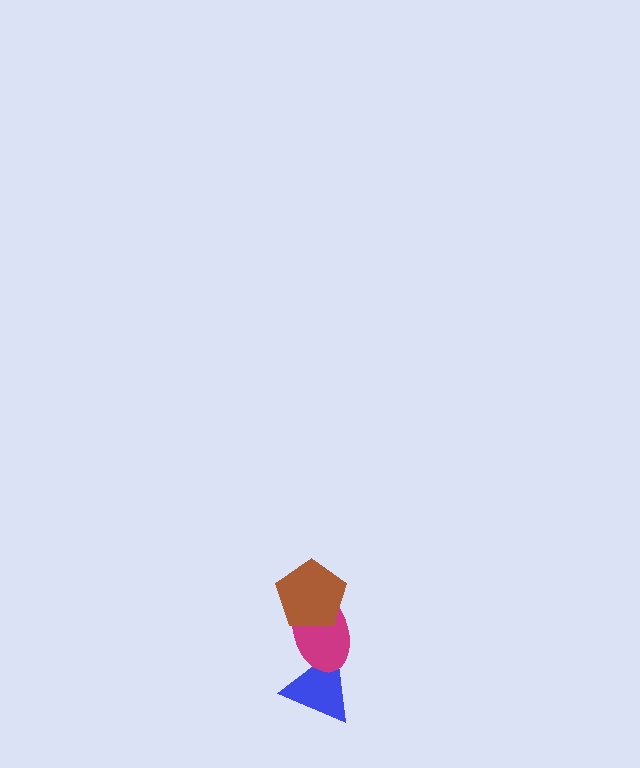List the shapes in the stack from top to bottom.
From top to bottom: the brown pentagon, the magenta ellipse, the blue triangle.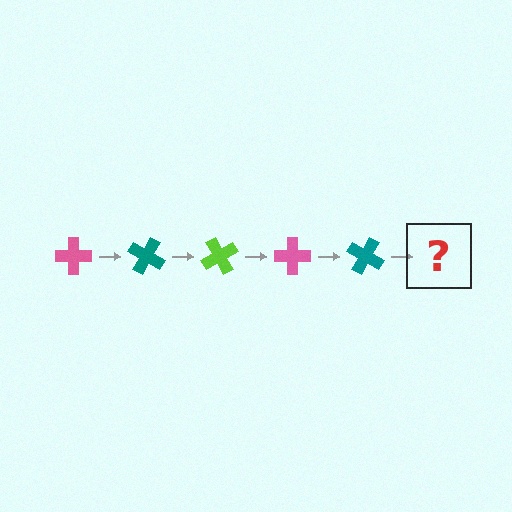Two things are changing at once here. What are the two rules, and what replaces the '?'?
The two rules are that it rotates 30 degrees each step and the color cycles through pink, teal, and lime. The '?' should be a lime cross, rotated 150 degrees from the start.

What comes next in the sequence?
The next element should be a lime cross, rotated 150 degrees from the start.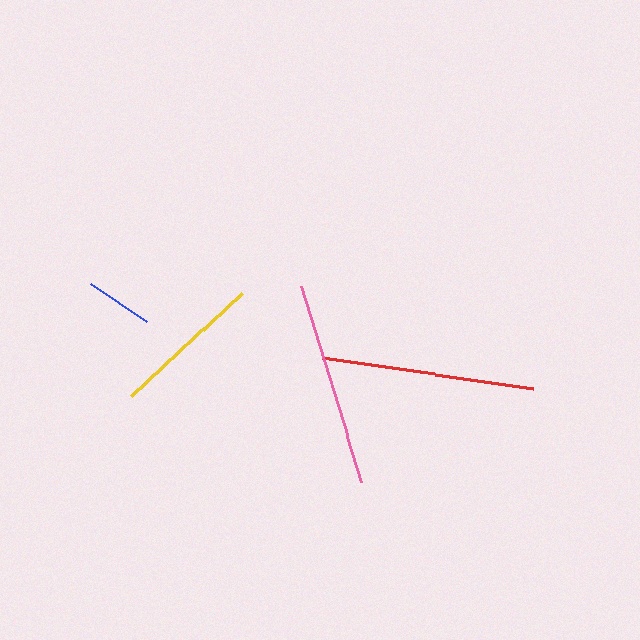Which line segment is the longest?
The red line is the longest at approximately 213 pixels.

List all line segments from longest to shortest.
From longest to shortest: red, pink, yellow, blue.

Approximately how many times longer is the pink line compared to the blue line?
The pink line is approximately 3.0 times the length of the blue line.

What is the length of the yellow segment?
The yellow segment is approximately 152 pixels long.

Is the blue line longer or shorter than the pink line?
The pink line is longer than the blue line.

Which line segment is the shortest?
The blue line is the shortest at approximately 68 pixels.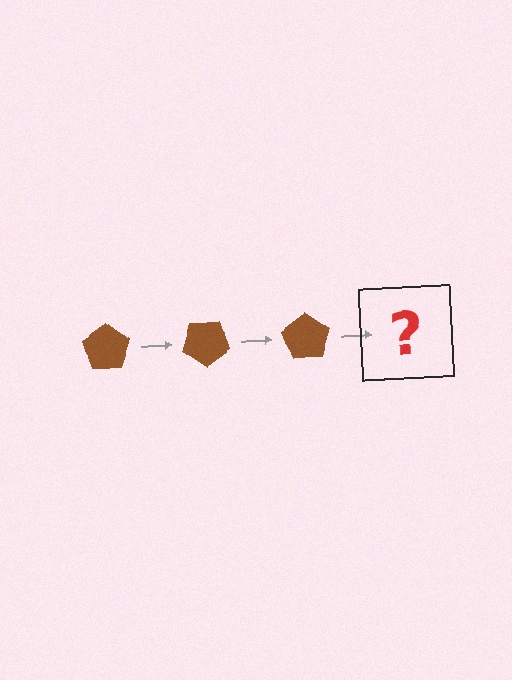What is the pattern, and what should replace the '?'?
The pattern is that the pentagon rotates 35 degrees each step. The '?' should be a brown pentagon rotated 105 degrees.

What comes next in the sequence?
The next element should be a brown pentagon rotated 105 degrees.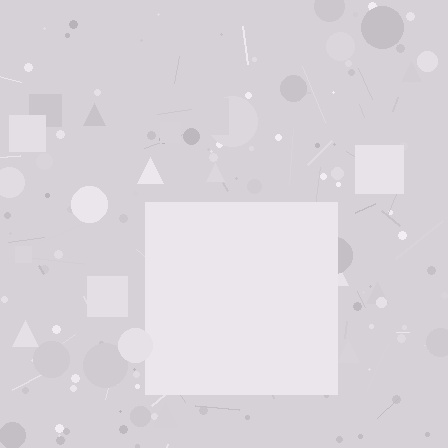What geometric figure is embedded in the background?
A square is embedded in the background.